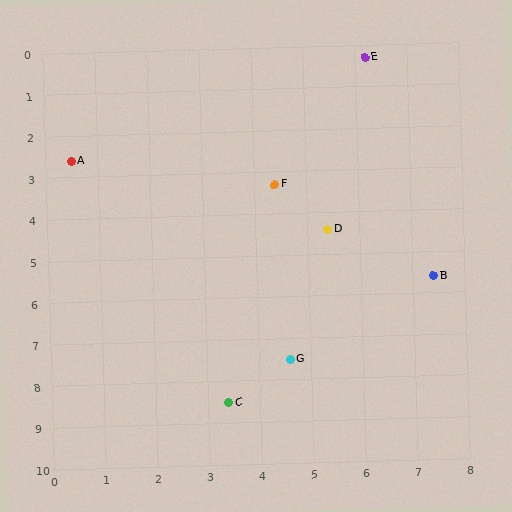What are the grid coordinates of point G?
Point G is at approximately (4.6, 7.5).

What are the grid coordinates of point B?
Point B is at approximately (7.4, 5.6).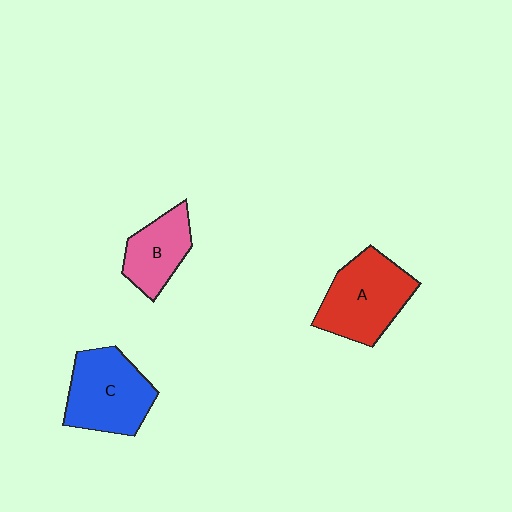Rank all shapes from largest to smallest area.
From largest to smallest: A (red), C (blue), B (pink).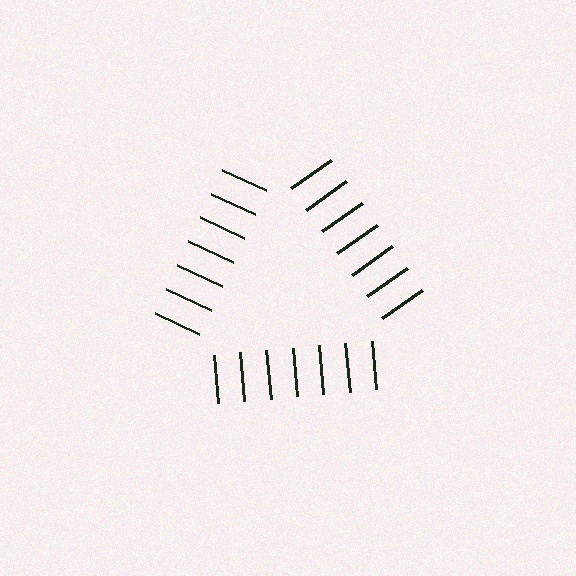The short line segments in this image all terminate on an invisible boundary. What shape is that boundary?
An illusory triangle — the line segments terminate on its edges but no continuous stroke is drawn.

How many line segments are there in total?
21 — 7 along each of the 3 edges.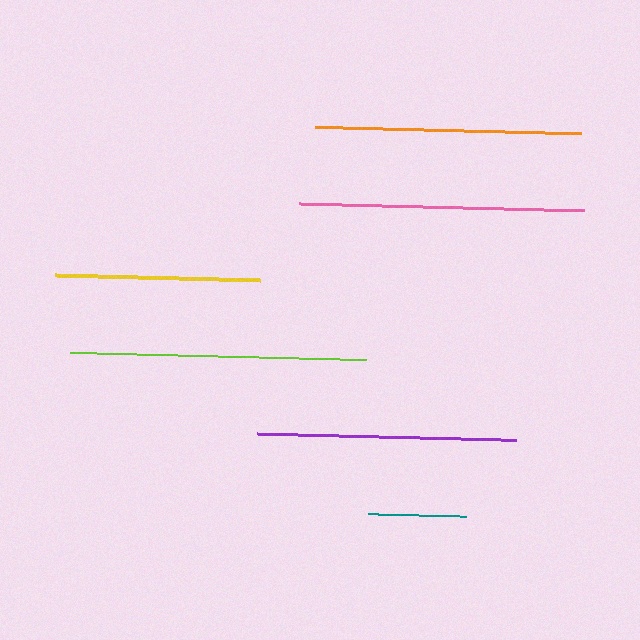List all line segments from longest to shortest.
From longest to shortest: lime, pink, orange, purple, yellow, teal.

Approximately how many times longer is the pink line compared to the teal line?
The pink line is approximately 2.9 times the length of the teal line.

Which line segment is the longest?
The lime line is the longest at approximately 297 pixels.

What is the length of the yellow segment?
The yellow segment is approximately 205 pixels long.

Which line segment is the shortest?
The teal line is the shortest at approximately 98 pixels.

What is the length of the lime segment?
The lime segment is approximately 297 pixels long.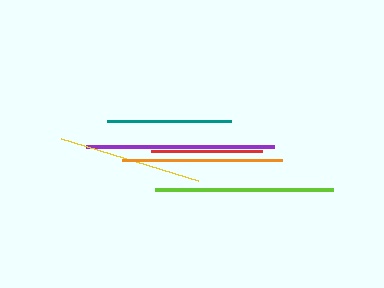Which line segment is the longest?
The purple line is the longest at approximately 188 pixels.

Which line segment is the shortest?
The red line is the shortest at approximately 111 pixels.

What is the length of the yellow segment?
The yellow segment is approximately 144 pixels long.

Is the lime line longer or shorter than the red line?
The lime line is longer than the red line.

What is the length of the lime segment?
The lime segment is approximately 177 pixels long.